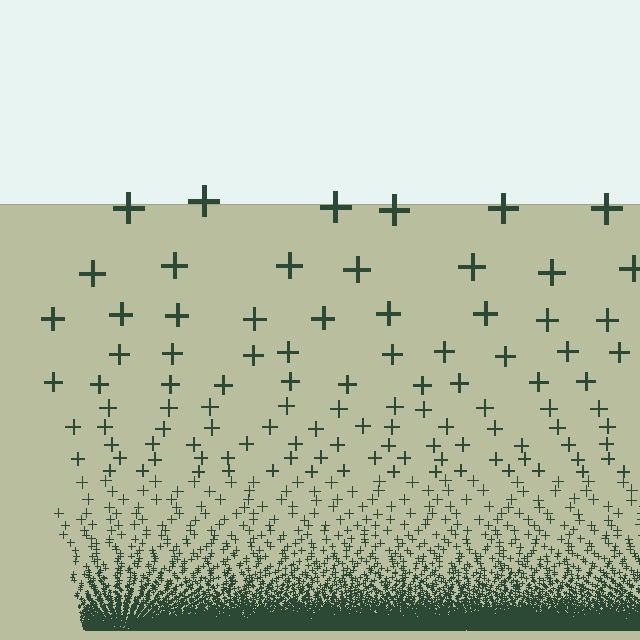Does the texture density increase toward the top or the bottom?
Density increases toward the bottom.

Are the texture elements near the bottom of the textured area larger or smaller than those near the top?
Smaller. The gradient is inverted — elements near the bottom are smaller and denser.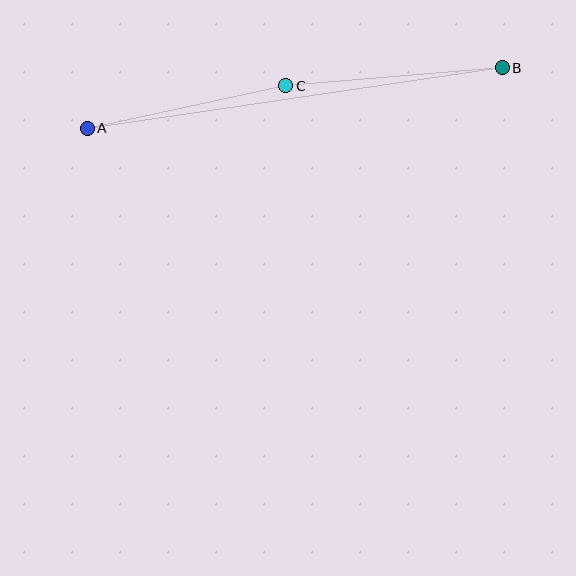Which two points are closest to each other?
Points A and C are closest to each other.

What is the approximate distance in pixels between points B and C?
The distance between B and C is approximately 217 pixels.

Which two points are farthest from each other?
Points A and B are farthest from each other.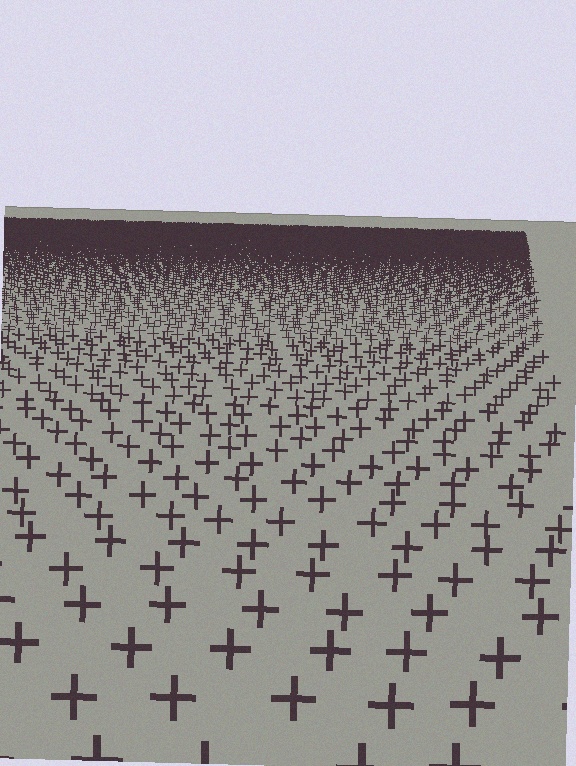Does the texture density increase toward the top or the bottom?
Density increases toward the top.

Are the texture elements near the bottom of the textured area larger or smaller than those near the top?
Larger. Near the bottom, elements are closer to the viewer and appear at a bigger on-screen size.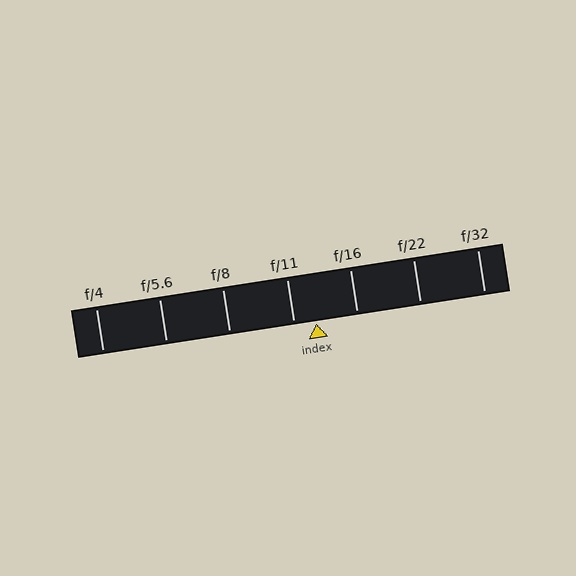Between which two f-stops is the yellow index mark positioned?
The index mark is between f/11 and f/16.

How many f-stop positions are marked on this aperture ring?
There are 7 f-stop positions marked.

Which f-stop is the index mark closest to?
The index mark is closest to f/11.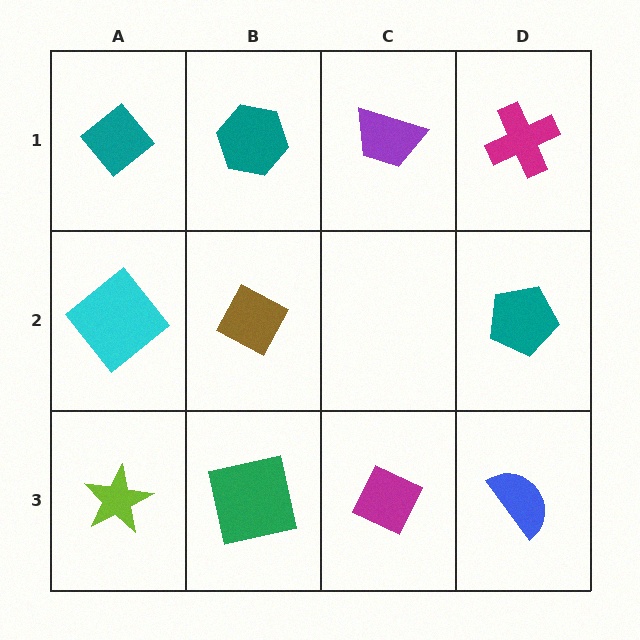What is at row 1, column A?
A teal diamond.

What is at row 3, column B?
A green square.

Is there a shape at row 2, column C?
No, that cell is empty.